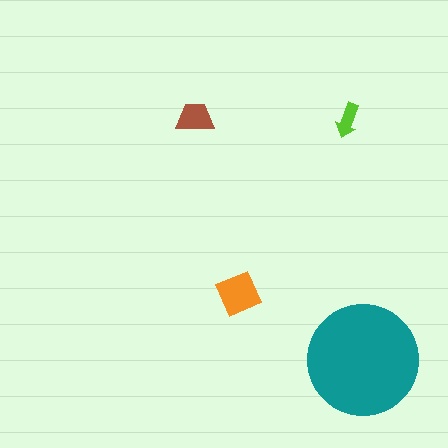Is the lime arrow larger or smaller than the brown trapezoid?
Smaller.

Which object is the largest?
The teal circle.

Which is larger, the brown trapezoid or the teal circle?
The teal circle.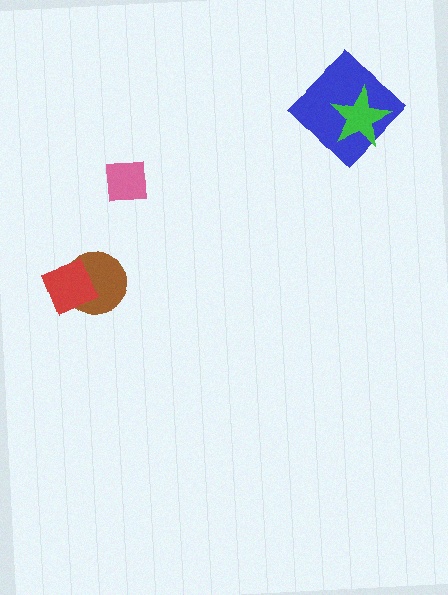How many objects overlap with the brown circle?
1 object overlaps with the brown circle.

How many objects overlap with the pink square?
0 objects overlap with the pink square.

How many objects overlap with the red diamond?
1 object overlaps with the red diamond.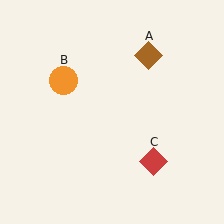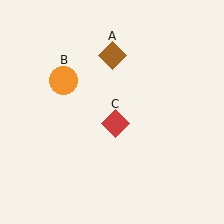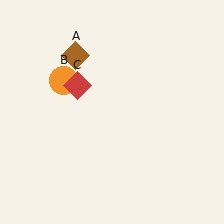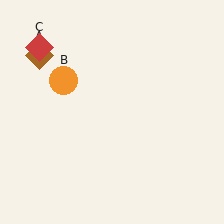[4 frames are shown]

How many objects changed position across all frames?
2 objects changed position: brown diamond (object A), red diamond (object C).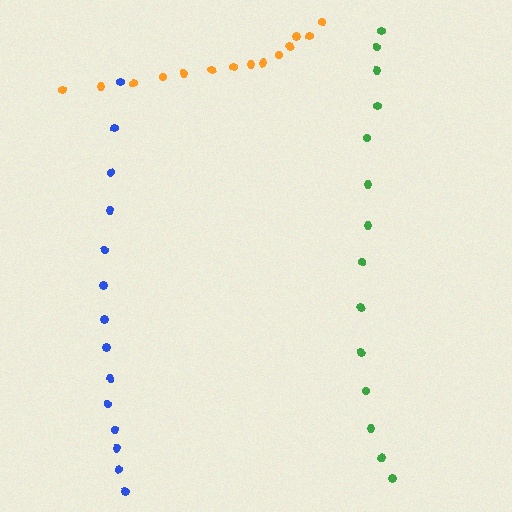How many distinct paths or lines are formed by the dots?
There are 3 distinct paths.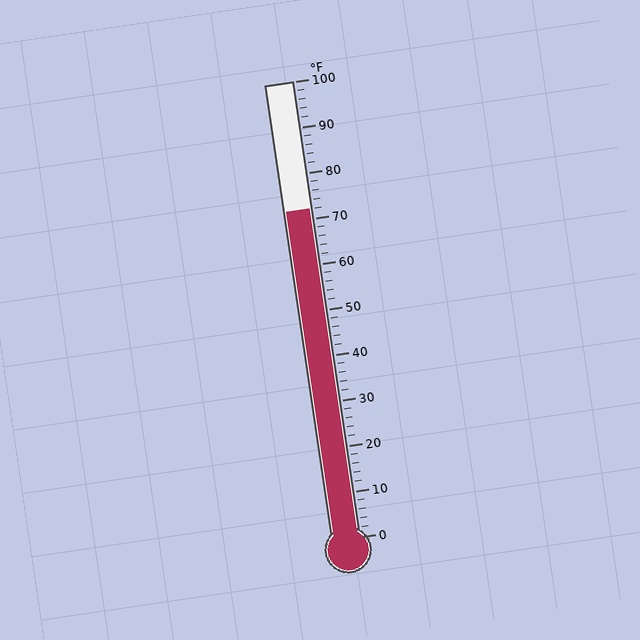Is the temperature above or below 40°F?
The temperature is above 40°F.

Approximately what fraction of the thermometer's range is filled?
The thermometer is filled to approximately 70% of its range.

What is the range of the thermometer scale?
The thermometer scale ranges from 0°F to 100°F.